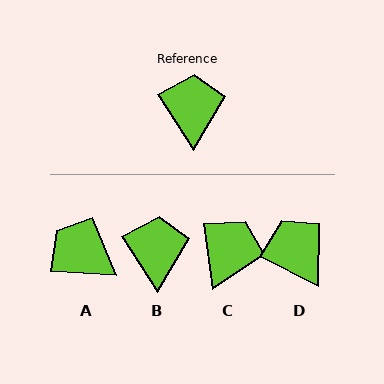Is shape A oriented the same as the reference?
No, it is off by about 54 degrees.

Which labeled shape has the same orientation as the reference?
B.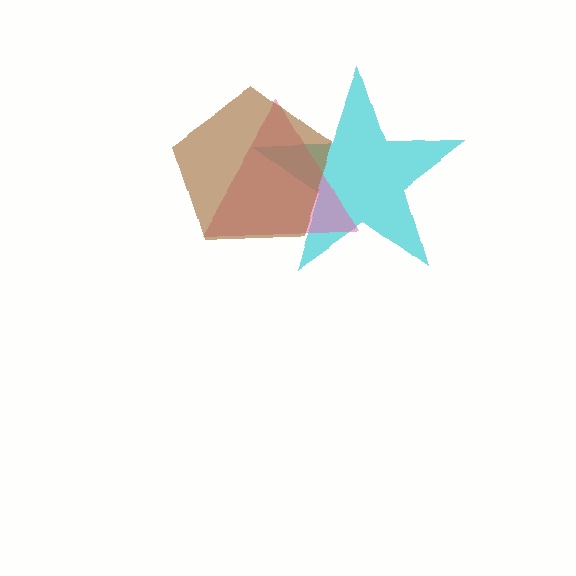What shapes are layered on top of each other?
The layered shapes are: a cyan star, a pink triangle, a brown pentagon.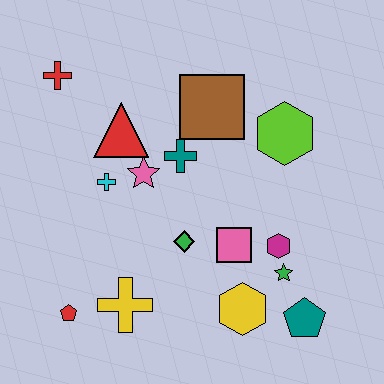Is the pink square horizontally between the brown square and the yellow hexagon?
Yes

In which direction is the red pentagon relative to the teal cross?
The red pentagon is below the teal cross.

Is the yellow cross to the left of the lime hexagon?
Yes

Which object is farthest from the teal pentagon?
The red cross is farthest from the teal pentagon.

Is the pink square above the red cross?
No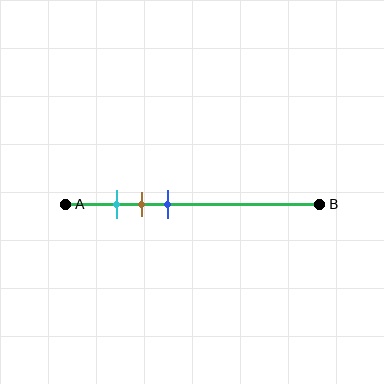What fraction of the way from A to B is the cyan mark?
The cyan mark is approximately 20% (0.2) of the way from A to B.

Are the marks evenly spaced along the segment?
Yes, the marks are approximately evenly spaced.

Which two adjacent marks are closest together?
The cyan and brown marks are the closest adjacent pair.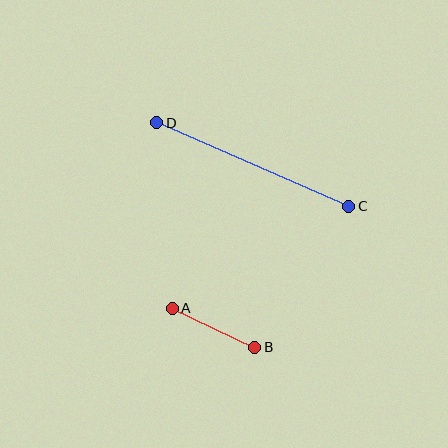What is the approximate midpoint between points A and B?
The midpoint is at approximately (213, 328) pixels.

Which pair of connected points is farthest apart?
Points C and D are farthest apart.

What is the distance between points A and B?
The distance is approximately 91 pixels.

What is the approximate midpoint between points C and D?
The midpoint is at approximately (253, 165) pixels.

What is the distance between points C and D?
The distance is approximately 209 pixels.